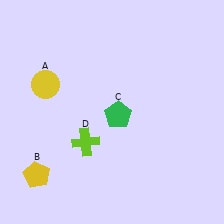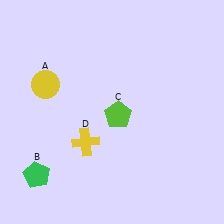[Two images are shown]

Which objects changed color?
B changed from yellow to green. C changed from green to lime. D changed from lime to yellow.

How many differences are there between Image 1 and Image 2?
There are 3 differences between the two images.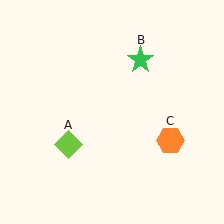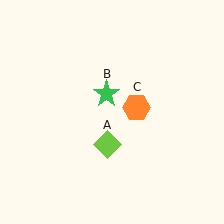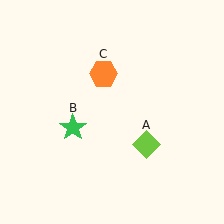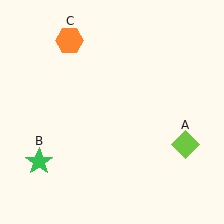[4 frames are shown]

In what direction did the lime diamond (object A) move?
The lime diamond (object A) moved right.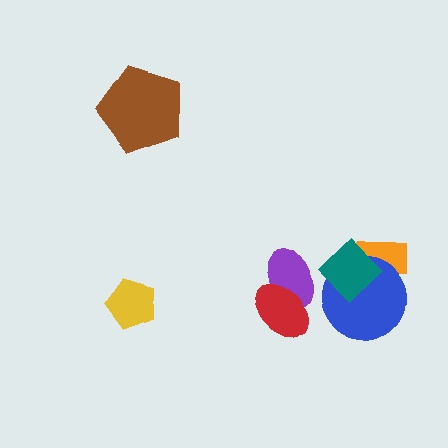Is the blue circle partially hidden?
Yes, it is partially covered by another shape.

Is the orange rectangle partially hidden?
Yes, it is partially covered by another shape.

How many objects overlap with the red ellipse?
1 object overlaps with the red ellipse.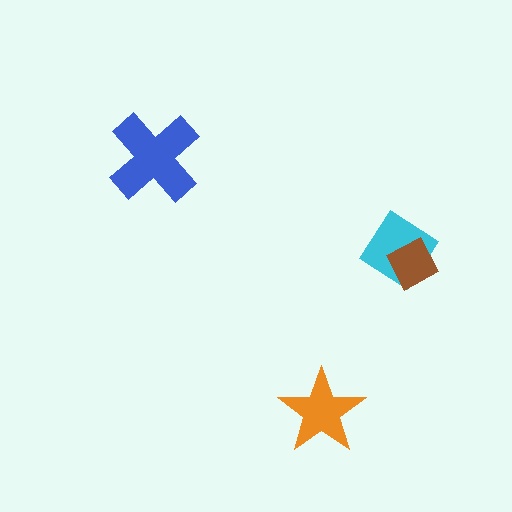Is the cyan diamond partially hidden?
Yes, it is partially covered by another shape.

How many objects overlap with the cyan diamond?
1 object overlaps with the cyan diamond.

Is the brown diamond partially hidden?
No, no other shape covers it.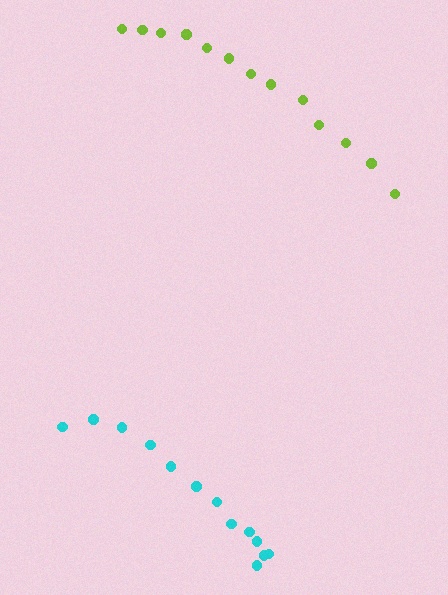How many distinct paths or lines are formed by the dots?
There are 2 distinct paths.